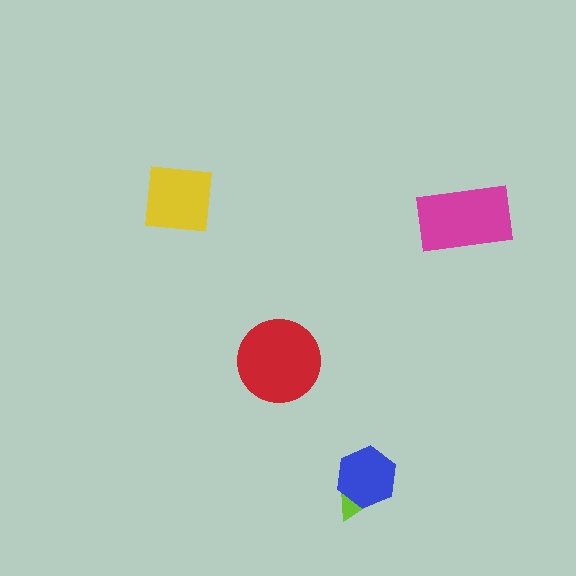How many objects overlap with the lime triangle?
1 object overlaps with the lime triangle.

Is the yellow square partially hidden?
No, no other shape covers it.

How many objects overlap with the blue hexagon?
1 object overlaps with the blue hexagon.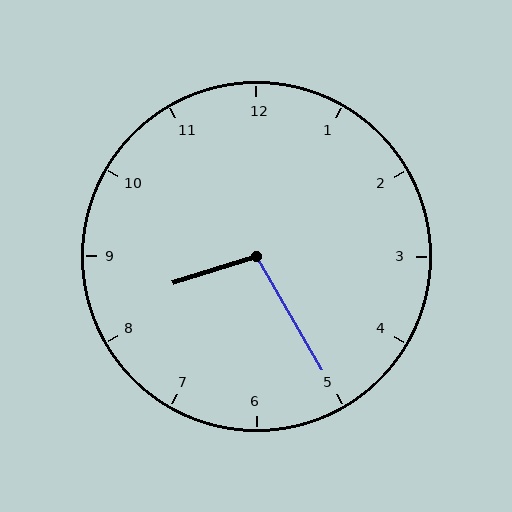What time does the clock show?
8:25.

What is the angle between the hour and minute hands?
Approximately 102 degrees.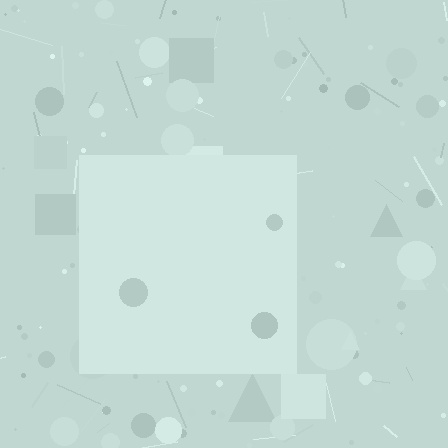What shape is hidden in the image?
A square is hidden in the image.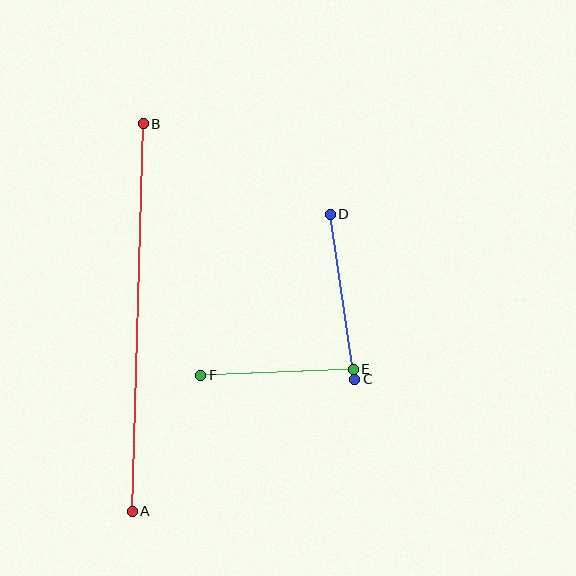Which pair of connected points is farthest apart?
Points A and B are farthest apart.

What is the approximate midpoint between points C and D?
The midpoint is at approximately (343, 297) pixels.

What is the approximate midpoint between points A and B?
The midpoint is at approximately (138, 317) pixels.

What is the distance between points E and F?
The distance is approximately 153 pixels.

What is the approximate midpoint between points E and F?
The midpoint is at approximately (277, 372) pixels.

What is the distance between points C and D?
The distance is approximately 167 pixels.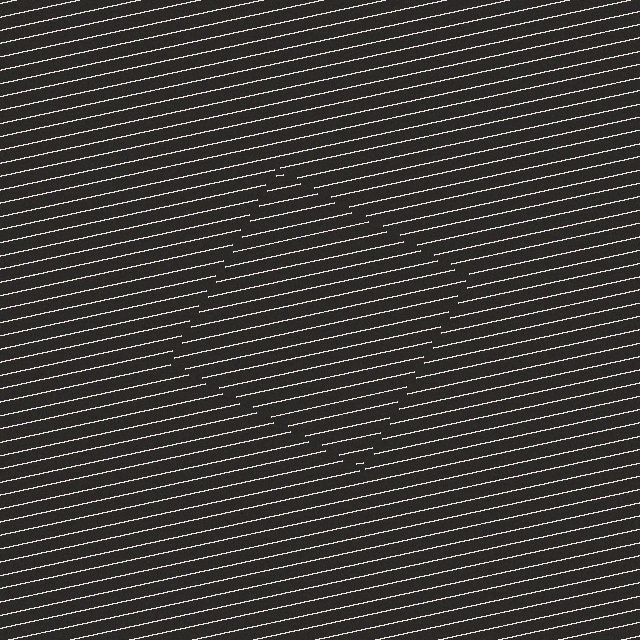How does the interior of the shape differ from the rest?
The interior of the shape contains the same grating, shifted by half a period — the contour is defined by the phase discontinuity where line-ends from the inner and outer gratings abut.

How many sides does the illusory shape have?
4 sides — the line-ends trace a square.